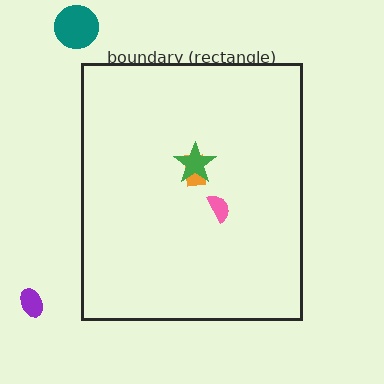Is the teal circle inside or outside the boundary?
Outside.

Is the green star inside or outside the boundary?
Inside.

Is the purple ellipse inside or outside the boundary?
Outside.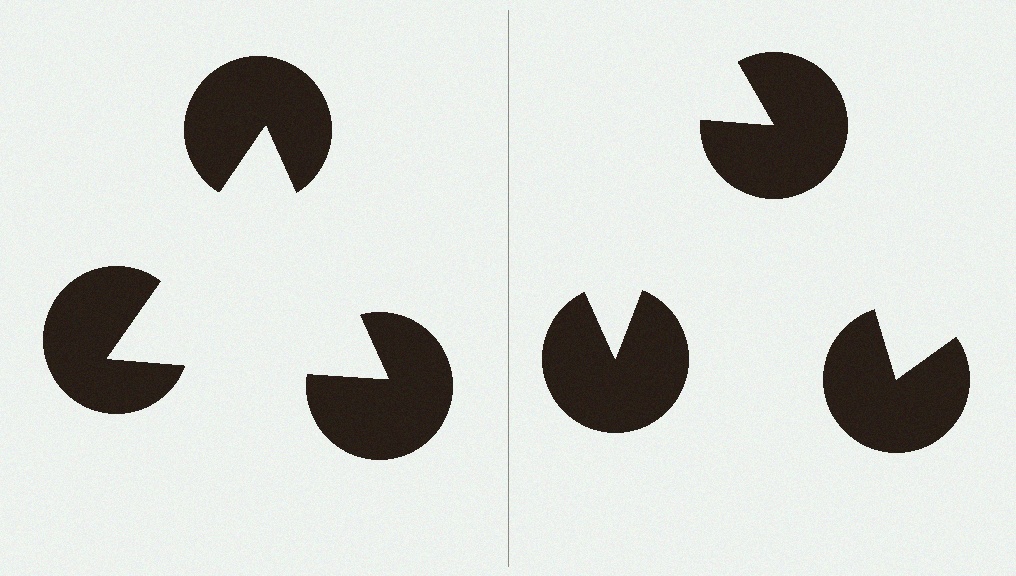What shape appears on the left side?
An illusory triangle.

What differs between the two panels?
The pac-man discs are positioned identically on both sides; only the wedge orientations differ. On the left they align to a triangle; on the right they are misaligned.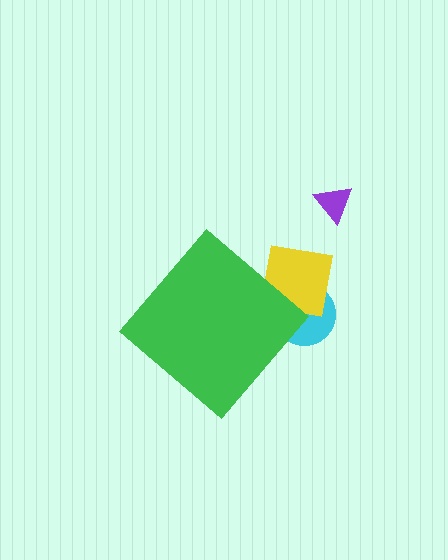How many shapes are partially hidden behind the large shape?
2 shapes are partially hidden.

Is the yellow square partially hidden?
Yes, the yellow square is partially hidden behind the green diamond.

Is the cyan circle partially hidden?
Yes, the cyan circle is partially hidden behind the green diamond.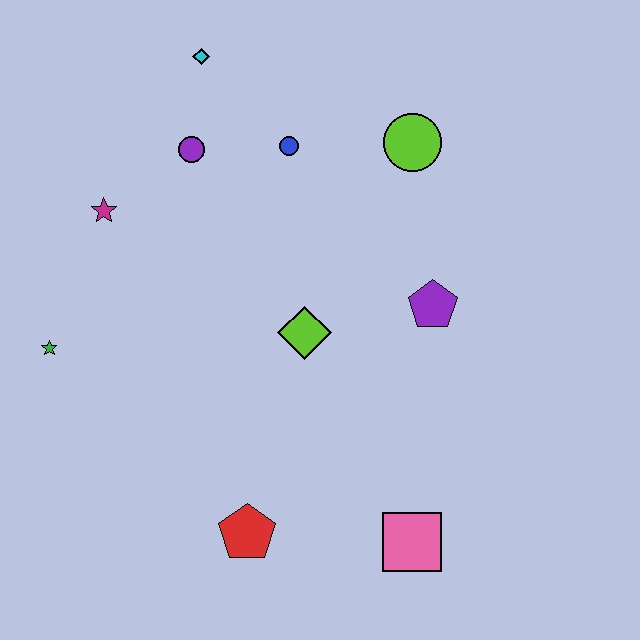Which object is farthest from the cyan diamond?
The pink square is farthest from the cyan diamond.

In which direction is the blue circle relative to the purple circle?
The blue circle is to the right of the purple circle.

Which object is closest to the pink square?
The red pentagon is closest to the pink square.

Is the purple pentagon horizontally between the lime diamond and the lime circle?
No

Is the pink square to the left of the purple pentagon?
Yes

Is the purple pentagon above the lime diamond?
Yes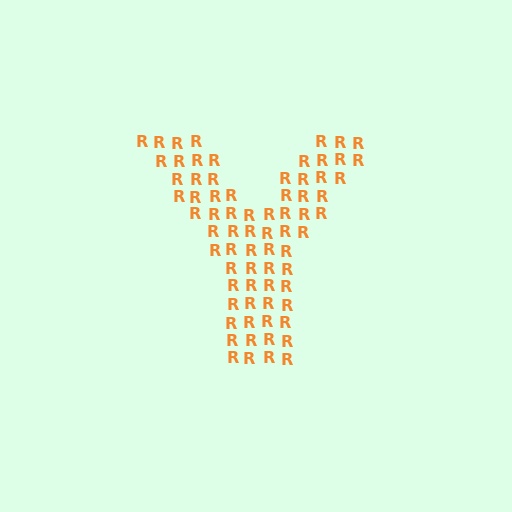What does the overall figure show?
The overall figure shows the letter Y.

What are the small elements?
The small elements are letter R's.